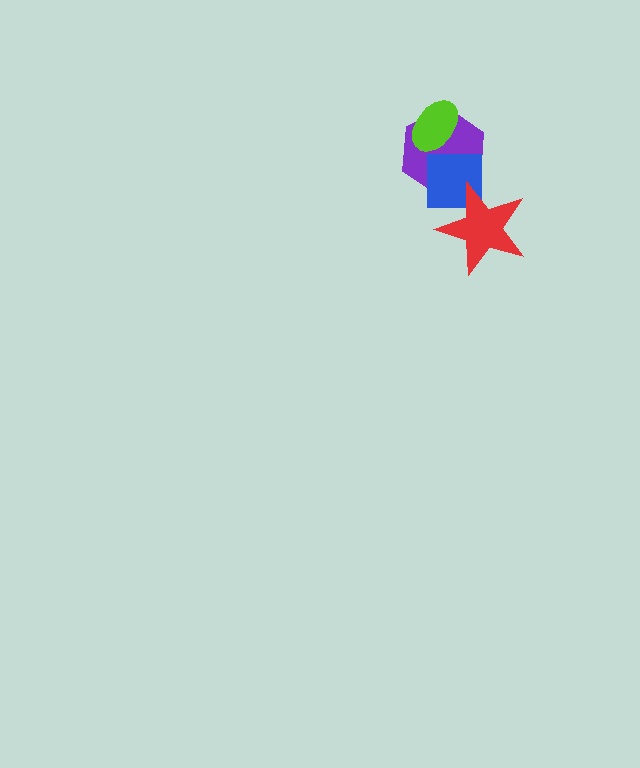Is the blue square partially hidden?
Yes, it is partially covered by another shape.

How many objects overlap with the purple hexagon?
2 objects overlap with the purple hexagon.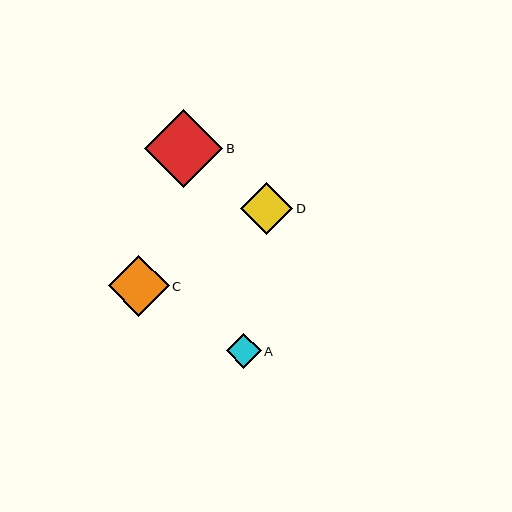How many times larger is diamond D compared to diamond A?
Diamond D is approximately 1.5 times the size of diamond A.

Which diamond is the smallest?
Diamond A is the smallest with a size of approximately 35 pixels.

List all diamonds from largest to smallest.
From largest to smallest: B, C, D, A.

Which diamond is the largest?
Diamond B is the largest with a size of approximately 78 pixels.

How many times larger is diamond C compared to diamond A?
Diamond C is approximately 1.7 times the size of diamond A.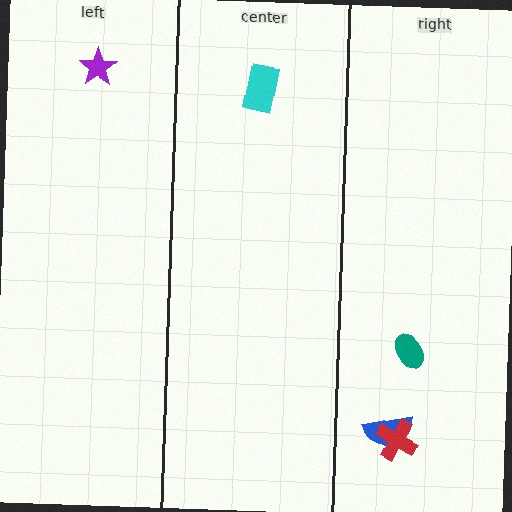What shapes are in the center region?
The cyan rectangle.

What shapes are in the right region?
The blue semicircle, the red cross, the teal ellipse.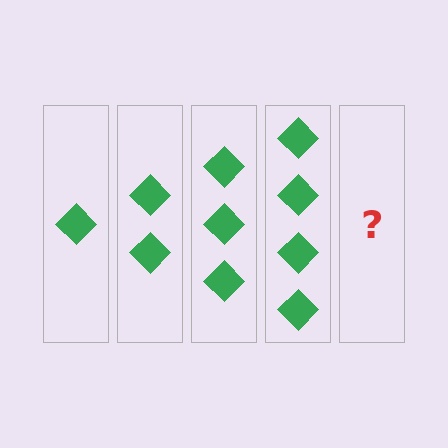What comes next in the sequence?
The next element should be 5 diamonds.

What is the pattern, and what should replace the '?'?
The pattern is that each step adds one more diamond. The '?' should be 5 diamonds.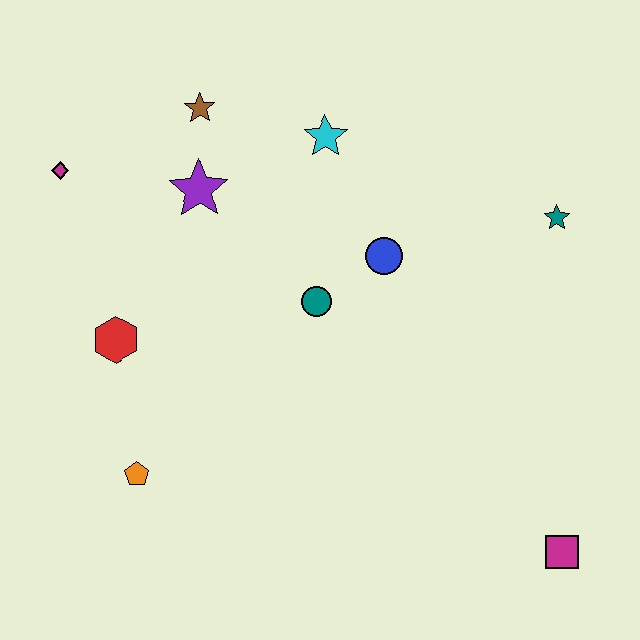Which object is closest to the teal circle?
The blue circle is closest to the teal circle.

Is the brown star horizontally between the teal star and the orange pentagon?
Yes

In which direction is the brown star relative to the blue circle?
The brown star is to the left of the blue circle.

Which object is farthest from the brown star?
The magenta square is farthest from the brown star.